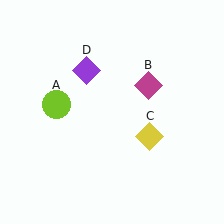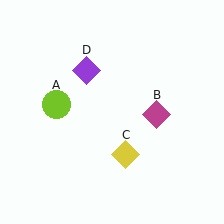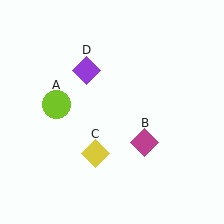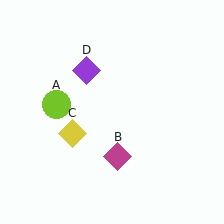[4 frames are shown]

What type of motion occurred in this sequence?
The magenta diamond (object B), yellow diamond (object C) rotated clockwise around the center of the scene.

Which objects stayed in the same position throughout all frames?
Lime circle (object A) and purple diamond (object D) remained stationary.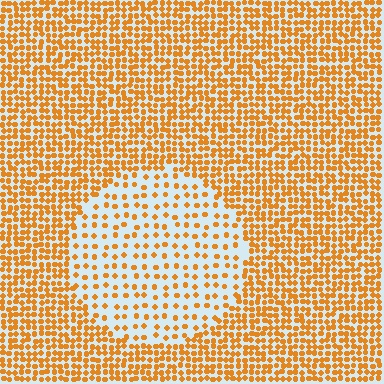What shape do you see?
I see a circle.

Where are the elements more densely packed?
The elements are more densely packed outside the circle boundary.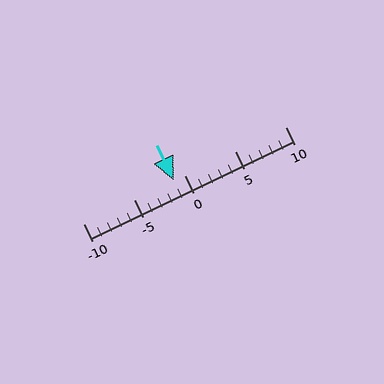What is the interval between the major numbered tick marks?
The major tick marks are spaced 5 units apart.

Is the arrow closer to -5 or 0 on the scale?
The arrow is closer to 0.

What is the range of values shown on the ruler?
The ruler shows values from -10 to 10.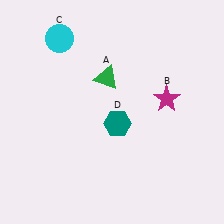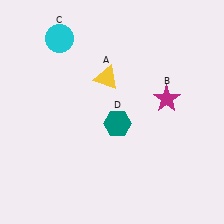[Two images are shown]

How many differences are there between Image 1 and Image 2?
There is 1 difference between the two images.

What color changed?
The triangle (A) changed from green in Image 1 to yellow in Image 2.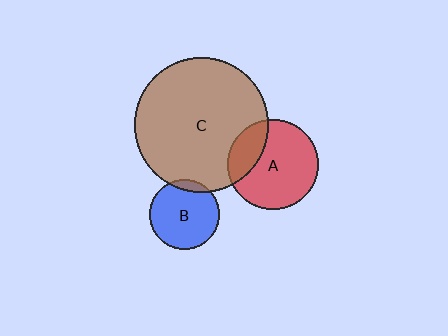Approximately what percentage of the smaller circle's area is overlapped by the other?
Approximately 10%.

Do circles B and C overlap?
Yes.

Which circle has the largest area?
Circle C (brown).